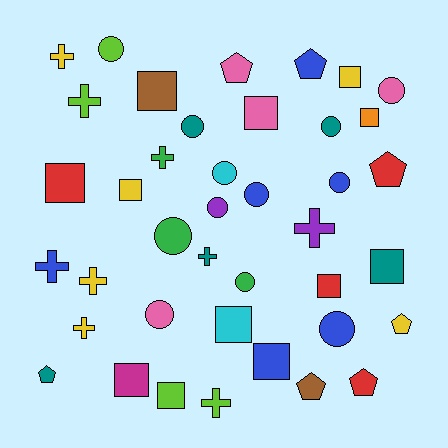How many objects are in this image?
There are 40 objects.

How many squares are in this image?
There are 12 squares.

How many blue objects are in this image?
There are 6 blue objects.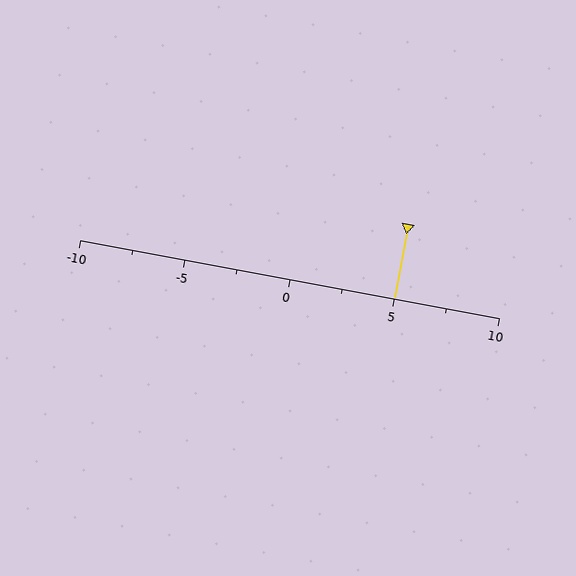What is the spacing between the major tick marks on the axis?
The major ticks are spaced 5 apart.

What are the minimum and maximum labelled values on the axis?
The axis runs from -10 to 10.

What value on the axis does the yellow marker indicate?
The marker indicates approximately 5.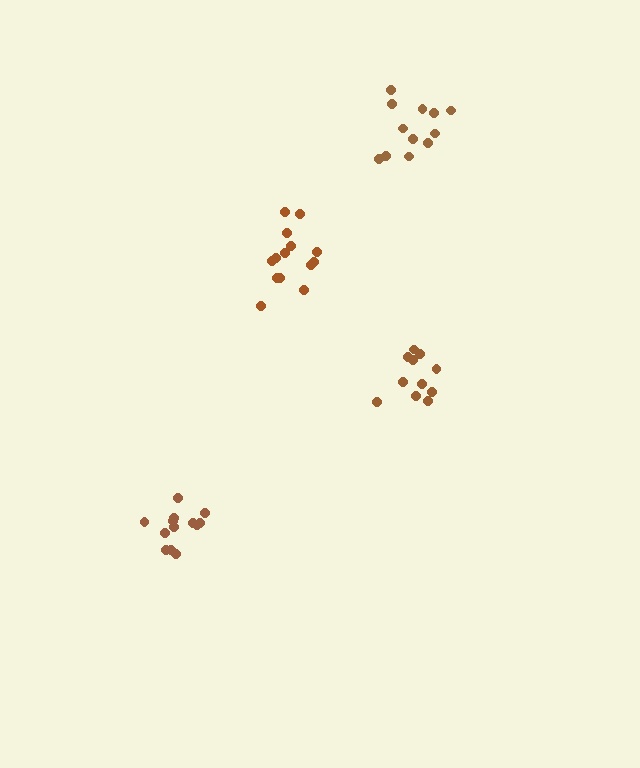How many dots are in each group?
Group 1: 11 dots, Group 2: 14 dots, Group 3: 13 dots, Group 4: 12 dots (50 total).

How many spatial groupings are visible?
There are 4 spatial groupings.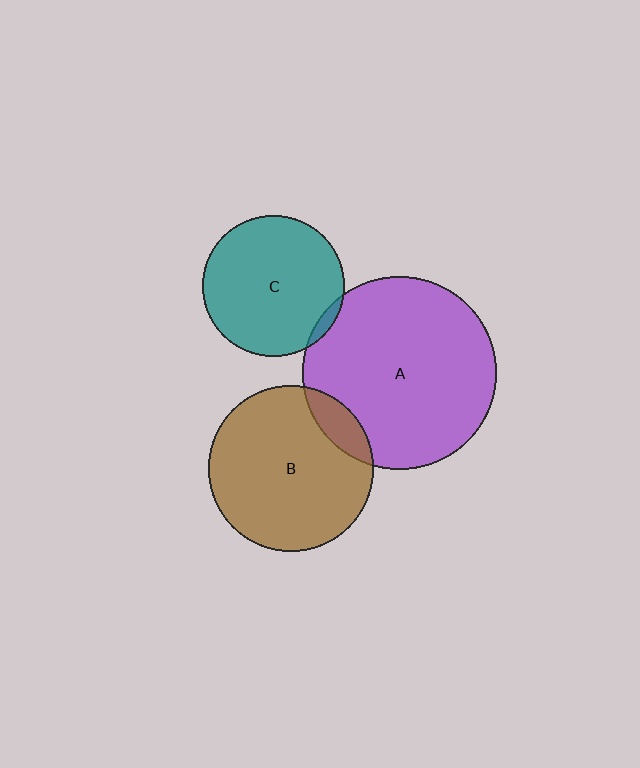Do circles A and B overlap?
Yes.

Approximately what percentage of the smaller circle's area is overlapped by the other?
Approximately 10%.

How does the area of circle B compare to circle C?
Approximately 1.4 times.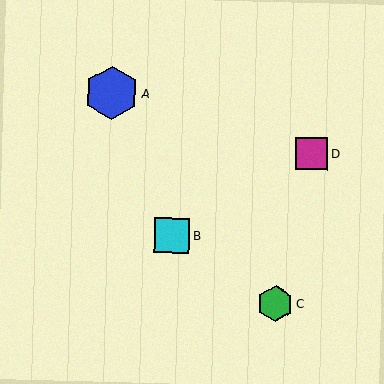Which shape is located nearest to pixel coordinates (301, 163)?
The magenta square (labeled D) at (312, 153) is nearest to that location.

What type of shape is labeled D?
Shape D is a magenta square.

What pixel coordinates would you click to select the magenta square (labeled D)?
Click at (312, 153) to select the magenta square D.